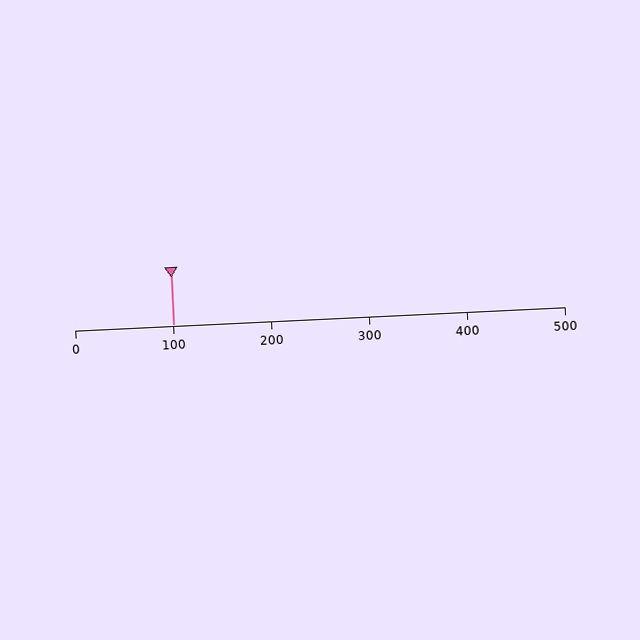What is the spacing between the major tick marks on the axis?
The major ticks are spaced 100 apart.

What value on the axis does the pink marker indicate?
The marker indicates approximately 100.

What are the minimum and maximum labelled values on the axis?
The axis runs from 0 to 500.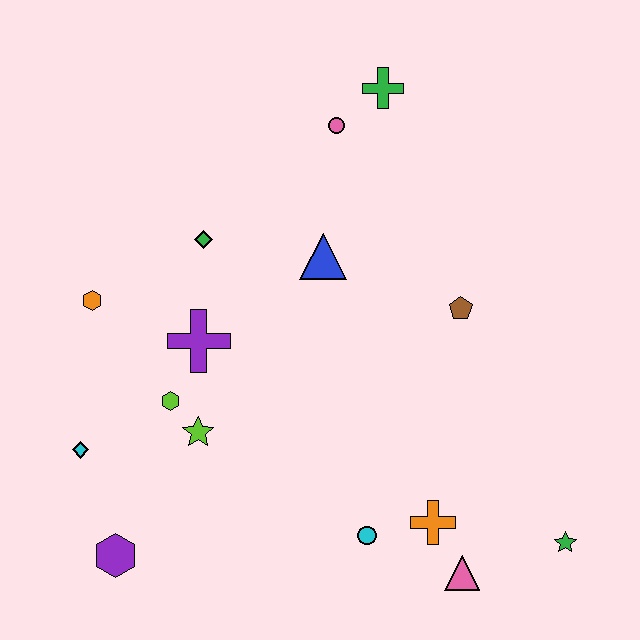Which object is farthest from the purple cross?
The green star is farthest from the purple cross.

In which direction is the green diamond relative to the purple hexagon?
The green diamond is above the purple hexagon.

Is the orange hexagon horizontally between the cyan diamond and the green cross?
Yes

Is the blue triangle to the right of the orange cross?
No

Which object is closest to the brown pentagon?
The blue triangle is closest to the brown pentagon.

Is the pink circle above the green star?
Yes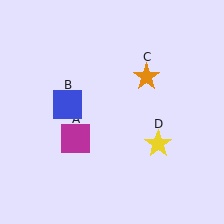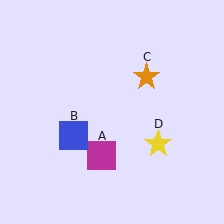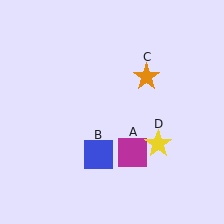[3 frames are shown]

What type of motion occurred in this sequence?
The magenta square (object A), blue square (object B) rotated counterclockwise around the center of the scene.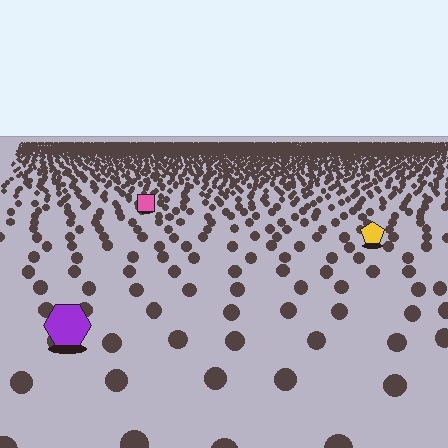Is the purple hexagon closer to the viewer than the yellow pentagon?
Yes. The purple hexagon is closer — you can tell from the texture gradient: the ground texture is coarser near it.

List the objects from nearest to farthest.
From nearest to farthest: the purple hexagon, the yellow pentagon, the pink square.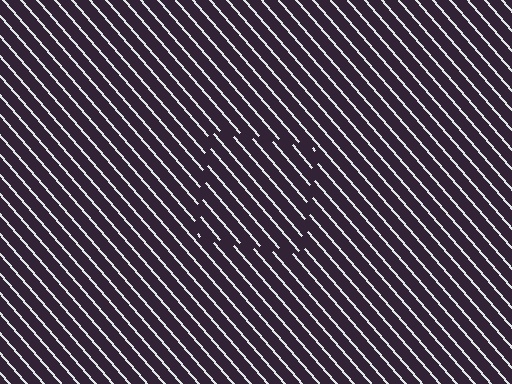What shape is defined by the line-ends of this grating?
An illusory square. The interior of the shape contains the same grating, shifted by half a period — the contour is defined by the phase discontinuity where line-ends from the inner and outer gratings abut.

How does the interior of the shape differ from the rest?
The interior of the shape contains the same grating, shifted by half a period — the contour is defined by the phase discontinuity where line-ends from the inner and outer gratings abut.